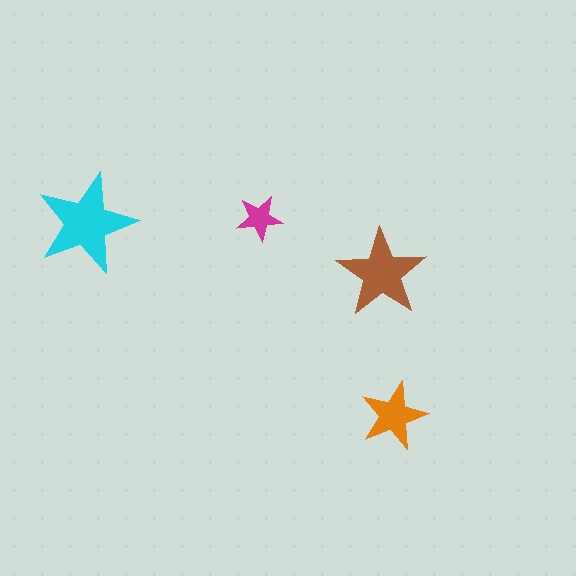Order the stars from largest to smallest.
the cyan one, the brown one, the orange one, the magenta one.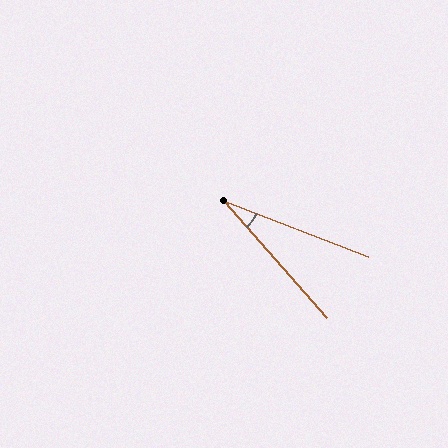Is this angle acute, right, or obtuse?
It is acute.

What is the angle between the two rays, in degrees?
Approximately 28 degrees.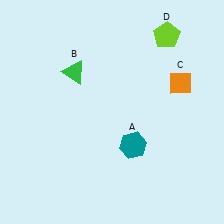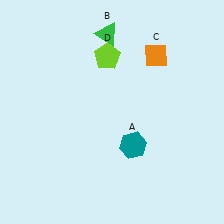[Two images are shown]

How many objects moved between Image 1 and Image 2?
3 objects moved between the two images.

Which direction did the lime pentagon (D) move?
The lime pentagon (D) moved left.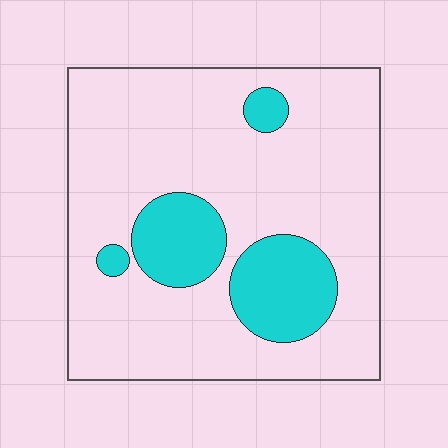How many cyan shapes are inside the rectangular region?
4.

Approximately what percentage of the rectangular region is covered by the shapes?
Approximately 20%.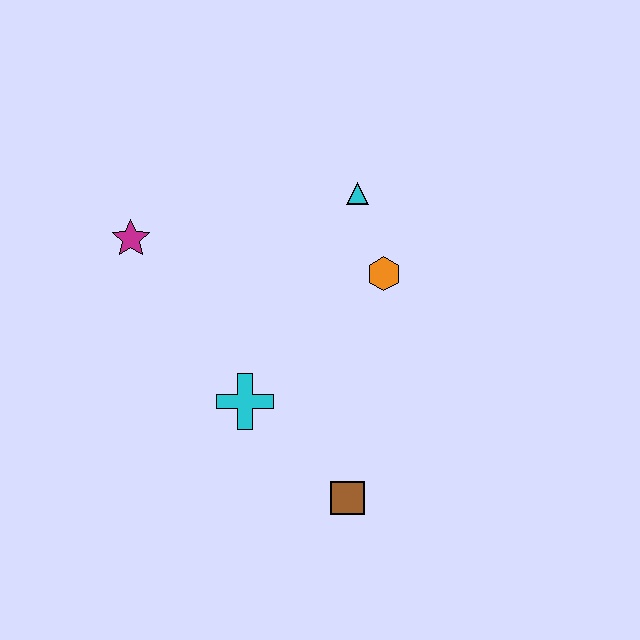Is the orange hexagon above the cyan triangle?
No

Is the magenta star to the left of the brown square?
Yes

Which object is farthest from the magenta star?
The brown square is farthest from the magenta star.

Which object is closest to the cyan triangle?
The orange hexagon is closest to the cyan triangle.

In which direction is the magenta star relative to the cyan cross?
The magenta star is above the cyan cross.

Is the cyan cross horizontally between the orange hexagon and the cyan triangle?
No